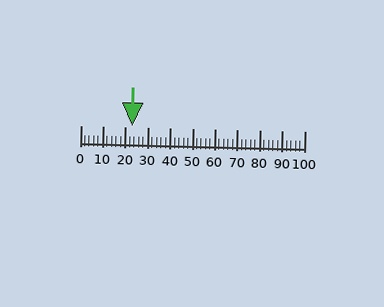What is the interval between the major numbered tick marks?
The major tick marks are spaced 10 units apart.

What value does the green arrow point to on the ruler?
The green arrow points to approximately 23.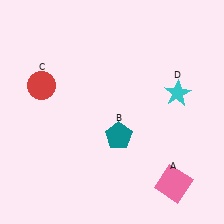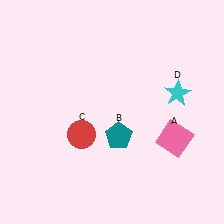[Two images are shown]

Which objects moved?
The objects that moved are: the pink square (A), the red circle (C).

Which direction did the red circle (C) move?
The red circle (C) moved down.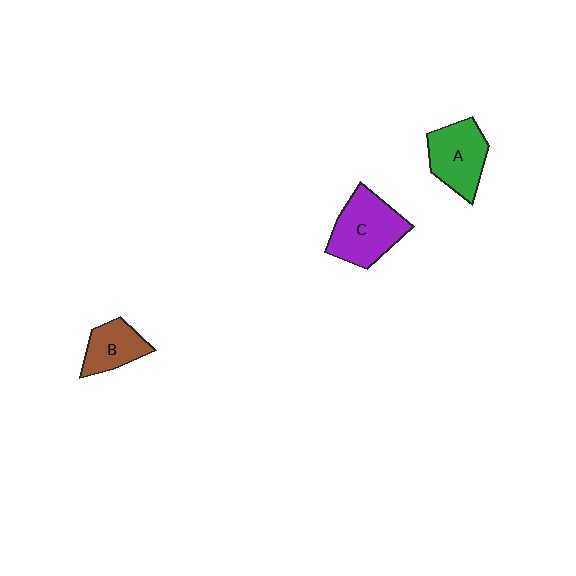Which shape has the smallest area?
Shape B (brown).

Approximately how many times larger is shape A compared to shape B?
Approximately 1.4 times.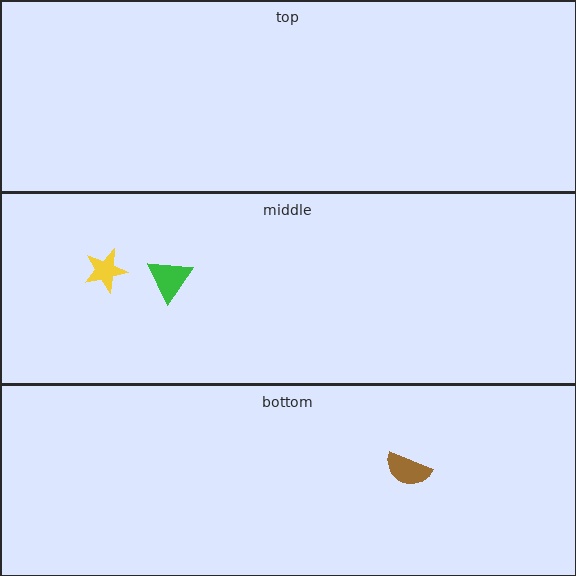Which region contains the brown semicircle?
The bottom region.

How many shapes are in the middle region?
2.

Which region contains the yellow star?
The middle region.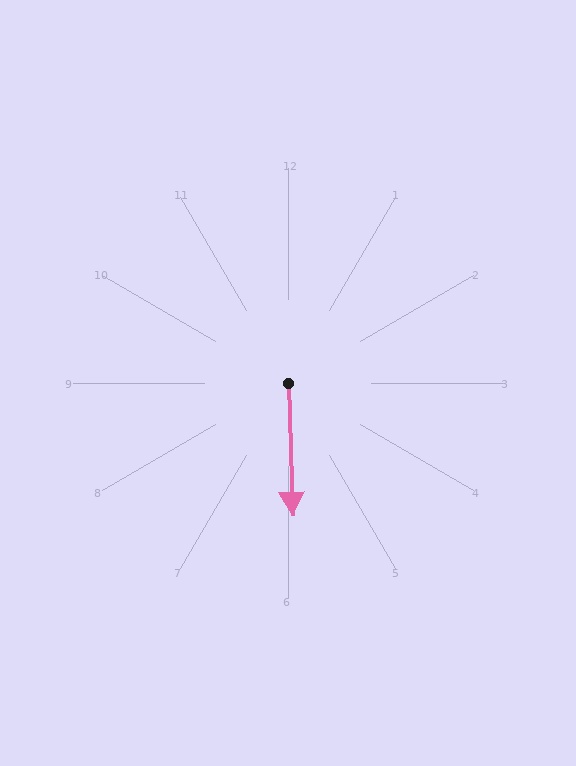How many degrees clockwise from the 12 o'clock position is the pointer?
Approximately 178 degrees.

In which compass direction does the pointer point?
South.